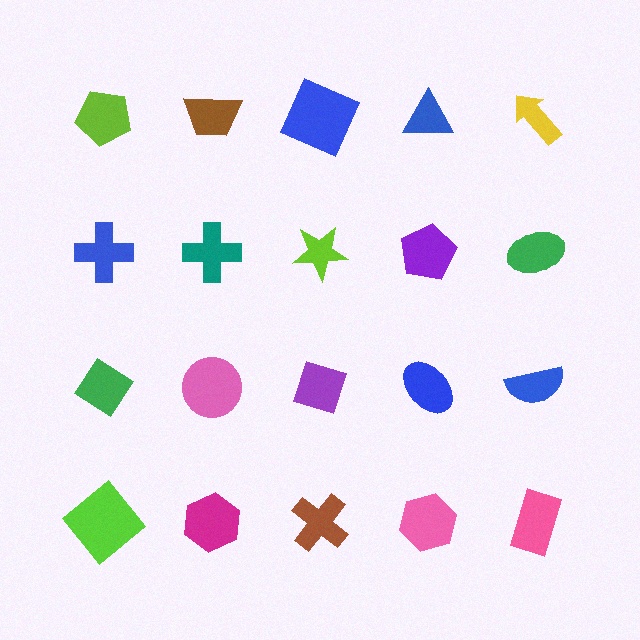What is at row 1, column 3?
A blue square.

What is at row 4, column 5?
A pink rectangle.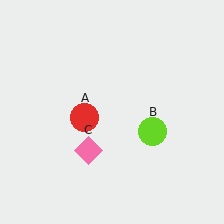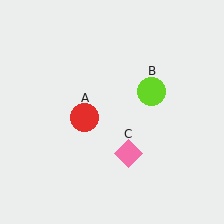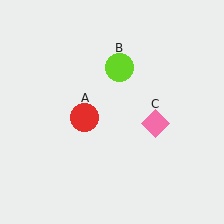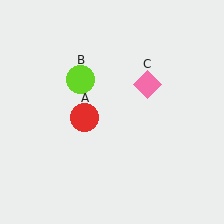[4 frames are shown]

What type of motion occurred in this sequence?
The lime circle (object B), pink diamond (object C) rotated counterclockwise around the center of the scene.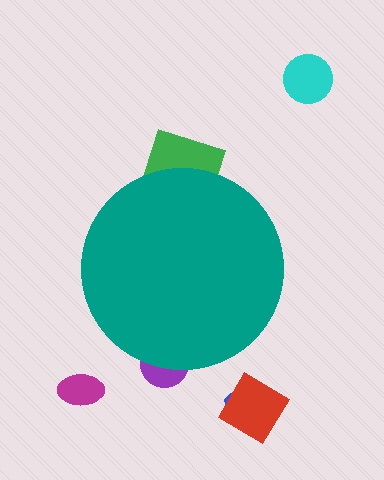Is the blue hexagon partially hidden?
No, the blue hexagon is fully visible.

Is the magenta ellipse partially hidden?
No, the magenta ellipse is fully visible.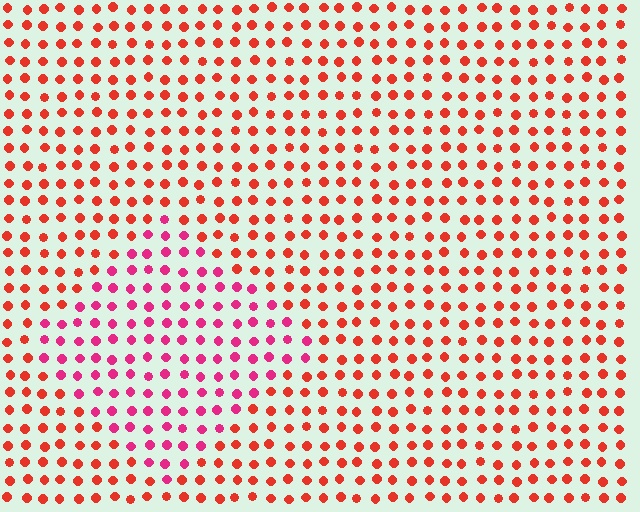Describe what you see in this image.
The image is filled with small red elements in a uniform arrangement. A diamond-shaped region is visible where the elements are tinted to a slightly different hue, forming a subtle color boundary.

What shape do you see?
I see a diamond.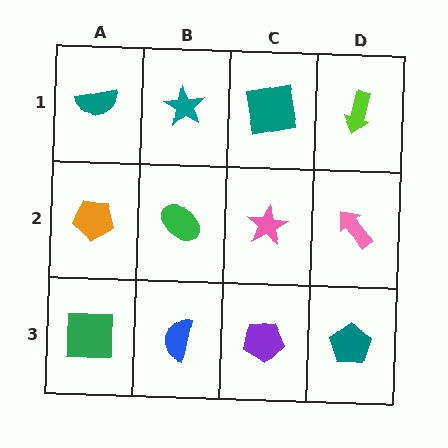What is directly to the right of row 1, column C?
A lime arrow.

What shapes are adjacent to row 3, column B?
A green ellipse (row 2, column B), a green square (row 3, column A), a purple pentagon (row 3, column C).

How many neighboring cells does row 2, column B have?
4.